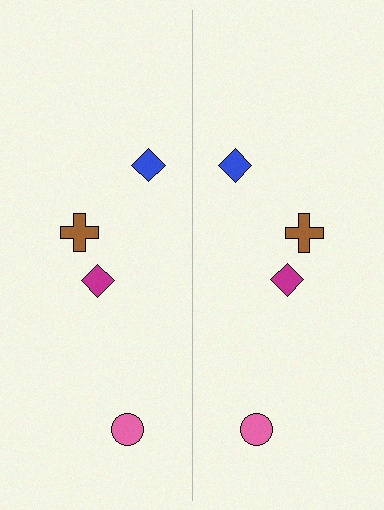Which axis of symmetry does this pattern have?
The pattern has a vertical axis of symmetry running through the center of the image.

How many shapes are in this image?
There are 8 shapes in this image.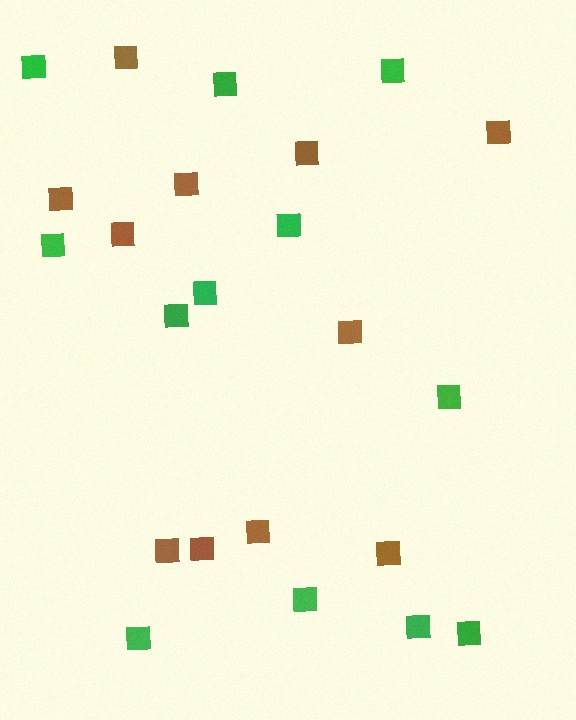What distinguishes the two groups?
There are 2 groups: one group of brown squares (11) and one group of green squares (12).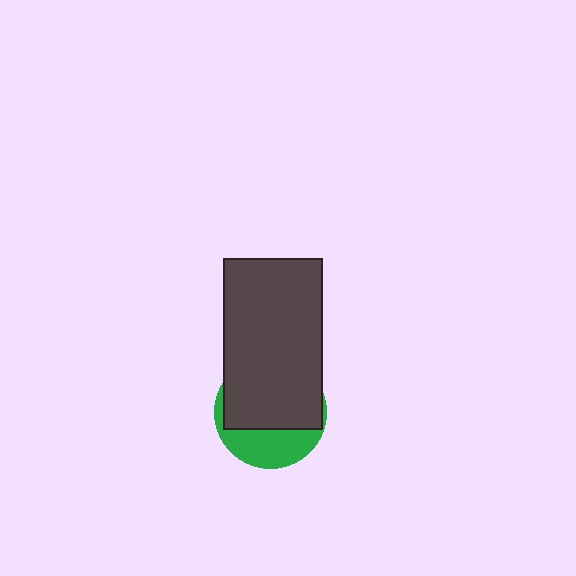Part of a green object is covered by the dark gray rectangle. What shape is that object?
It is a circle.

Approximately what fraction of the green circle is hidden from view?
Roughly 64% of the green circle is hidden behind the dark gray rectangle.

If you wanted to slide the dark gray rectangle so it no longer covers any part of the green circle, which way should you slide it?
Slide it up — that is the most direct way to separate the two shapes.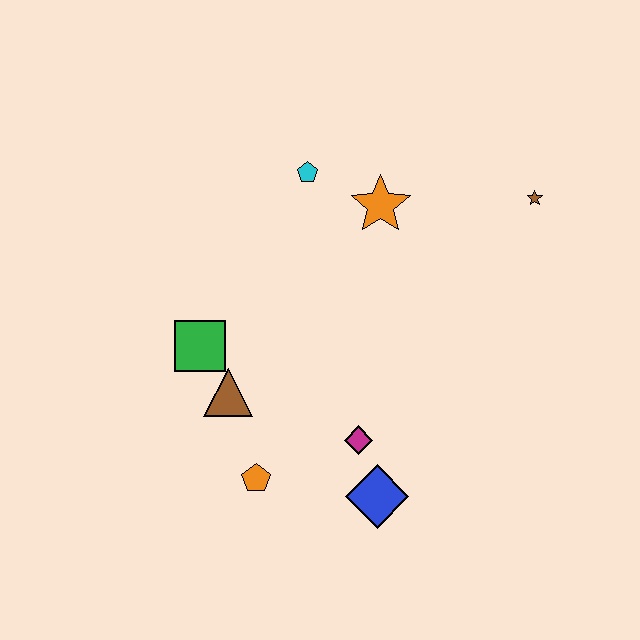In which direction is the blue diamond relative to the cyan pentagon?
The blue diamond is below the cyan pentagon.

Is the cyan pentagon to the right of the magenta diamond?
No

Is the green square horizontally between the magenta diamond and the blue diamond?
No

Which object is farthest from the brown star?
The orange pentagon is farthest from the brown star.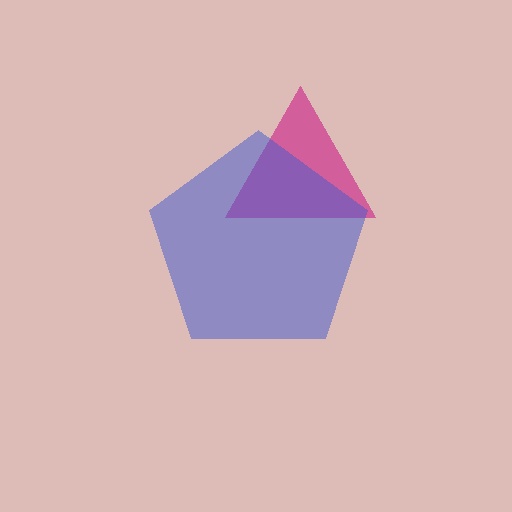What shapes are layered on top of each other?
The layered shapes are: a magenta triangle, a blue pentagon.